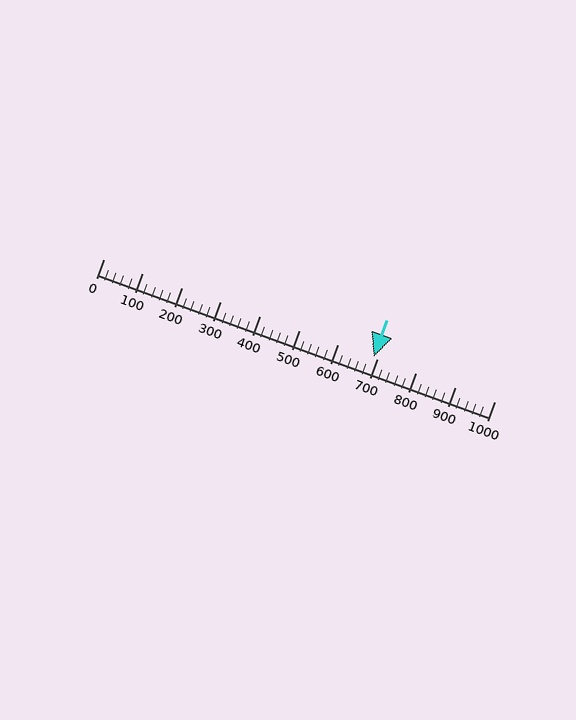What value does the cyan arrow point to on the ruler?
The cyan arrow points to approximately 691.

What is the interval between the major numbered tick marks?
The major tick marks are spaced 100 units apart.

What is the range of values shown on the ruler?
The ruler shows values from 0 to 1000.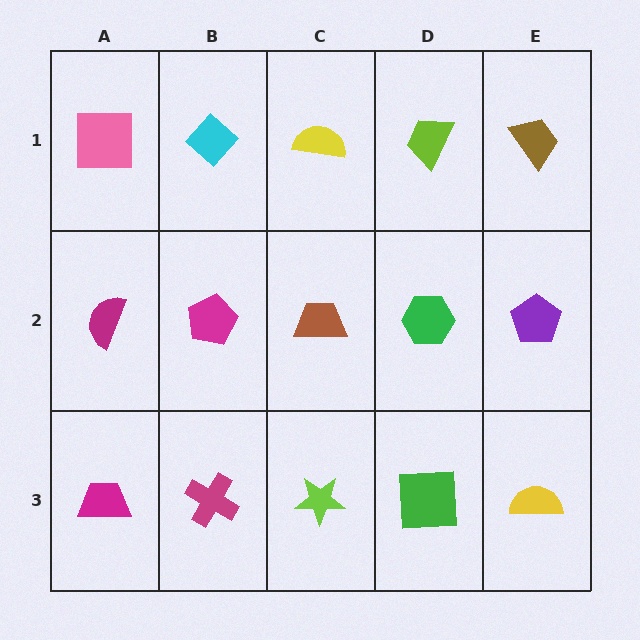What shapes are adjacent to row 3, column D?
A green hexagon (row 2, column D), a lime star (row 3, column C), a yellow semicircle (row 3, column E).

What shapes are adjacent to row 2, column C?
A yellow semicircle (row 1, column C), a lime star (row 3, column C), a magenta pentagon (row 2, column B), a green hexagon (row 2, column D).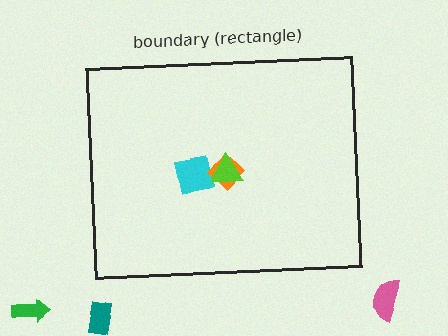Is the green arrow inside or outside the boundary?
Outside.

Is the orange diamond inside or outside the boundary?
Inside.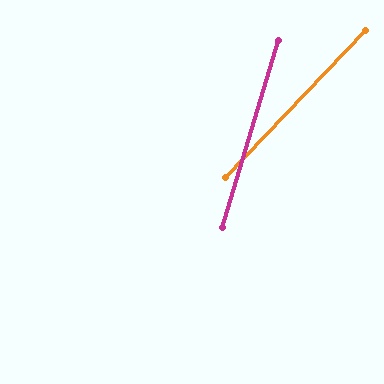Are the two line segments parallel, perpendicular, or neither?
Neither parallel nor perpendicular — they differ by about 27°.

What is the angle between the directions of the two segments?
Approximately 27 degrees.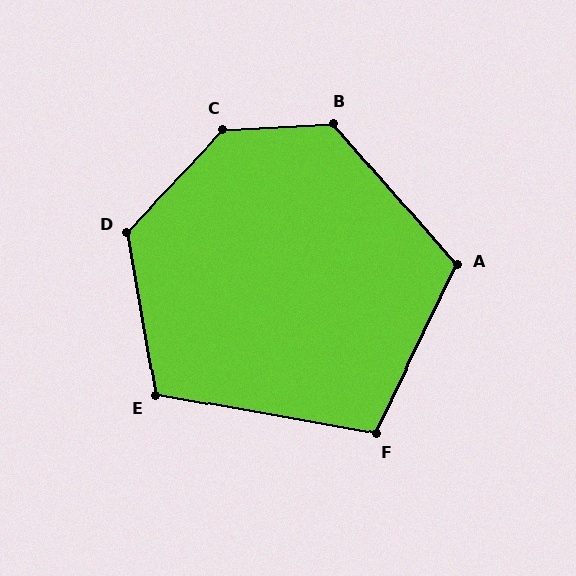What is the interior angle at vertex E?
Approximately 110 degrees (obtuse).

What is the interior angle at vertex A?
Approximately 113 degrees (obtuse).